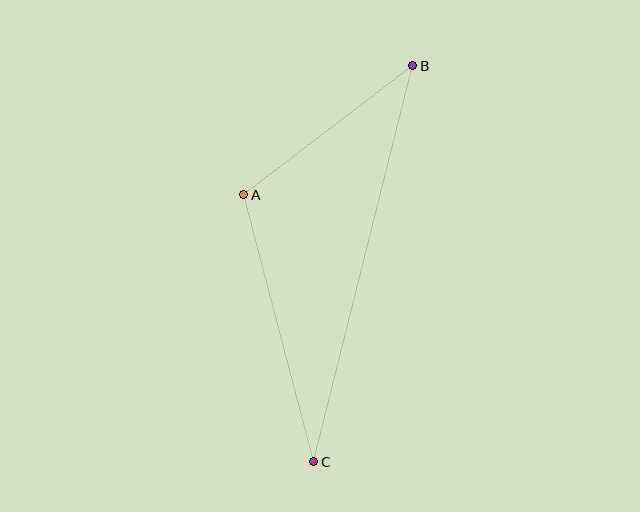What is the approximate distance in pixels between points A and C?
The distance between A and C is approximately 276 pixels.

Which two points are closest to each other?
Points A and B are closest to each other.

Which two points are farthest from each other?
Points B and C are farthest from each other.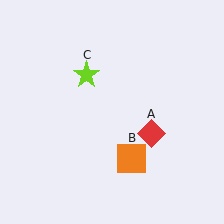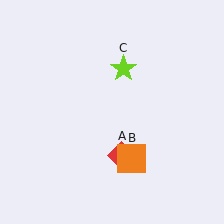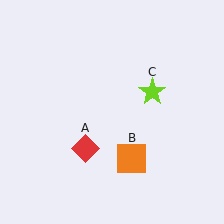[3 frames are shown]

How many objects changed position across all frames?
2 objects changed position: red diamond (object A), lime star (object C).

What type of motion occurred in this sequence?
The red diamond (object A), lime star (object C) rotated clockwise around the center of the scene.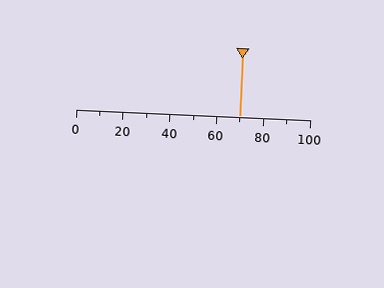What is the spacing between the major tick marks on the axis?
The major ticks are spaced 20 apart.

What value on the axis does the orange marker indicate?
The marker indicates approximately 70.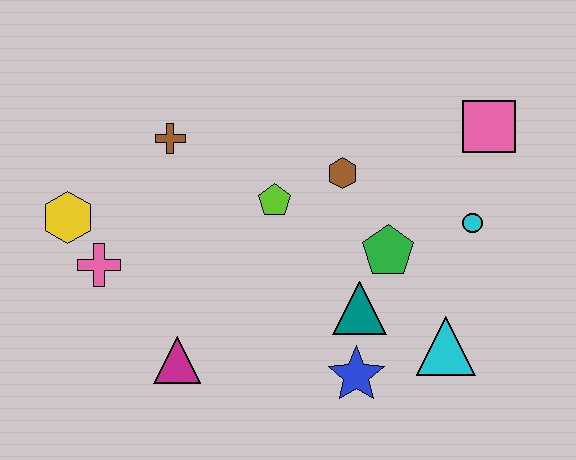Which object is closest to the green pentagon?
The teal triangle is closest to the green pentagon.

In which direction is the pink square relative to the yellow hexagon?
The pink square is to the right of the yellow hexagon.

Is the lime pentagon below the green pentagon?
No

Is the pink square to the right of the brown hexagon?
Yes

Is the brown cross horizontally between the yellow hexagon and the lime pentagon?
Yes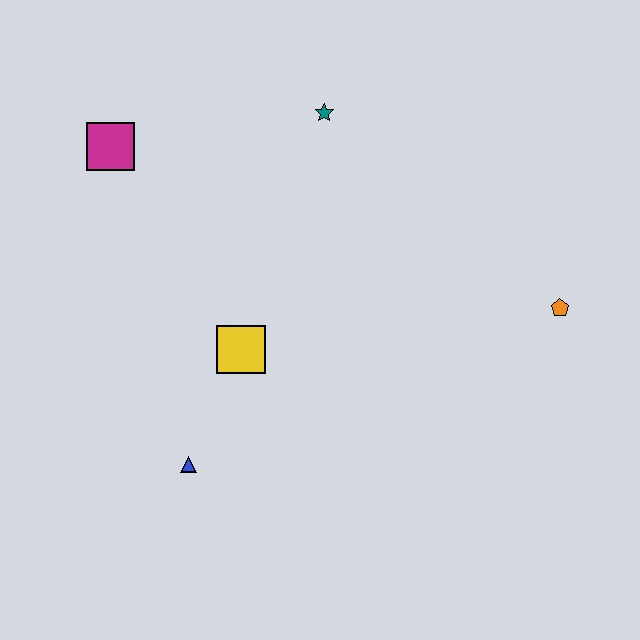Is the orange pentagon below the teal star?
Yes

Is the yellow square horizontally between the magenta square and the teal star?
Yes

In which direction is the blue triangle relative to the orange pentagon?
The blue triangle is to the left of the orange pentagon.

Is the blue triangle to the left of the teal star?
Yes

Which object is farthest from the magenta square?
The orange pentagon is farthest from the magenta square.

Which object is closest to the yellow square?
The blue triangle is closest to the yellow square.